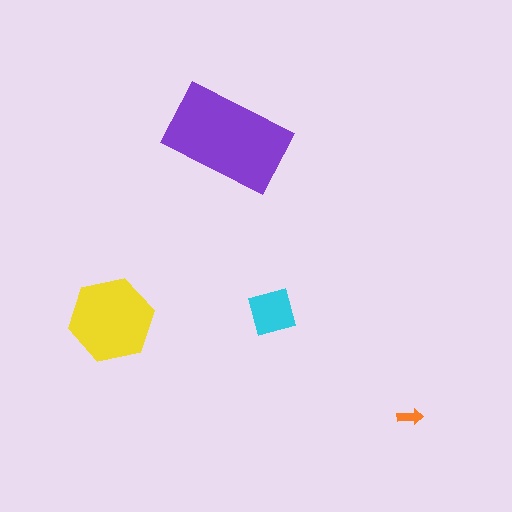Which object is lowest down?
The orange arrow is bottommost.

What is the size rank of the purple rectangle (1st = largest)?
1st.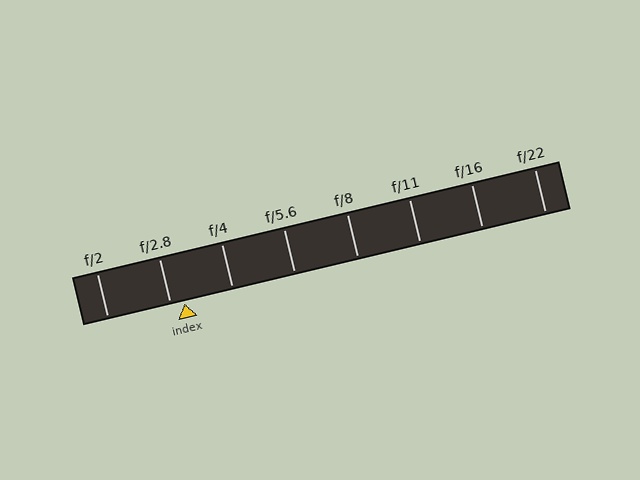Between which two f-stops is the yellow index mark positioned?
The index mark is between f/2.8 and f/4.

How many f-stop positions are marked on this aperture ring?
There are 8 f-stop positions marked.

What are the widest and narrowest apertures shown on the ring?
The widest aperture shown is f/2 and the narrowest is f/22.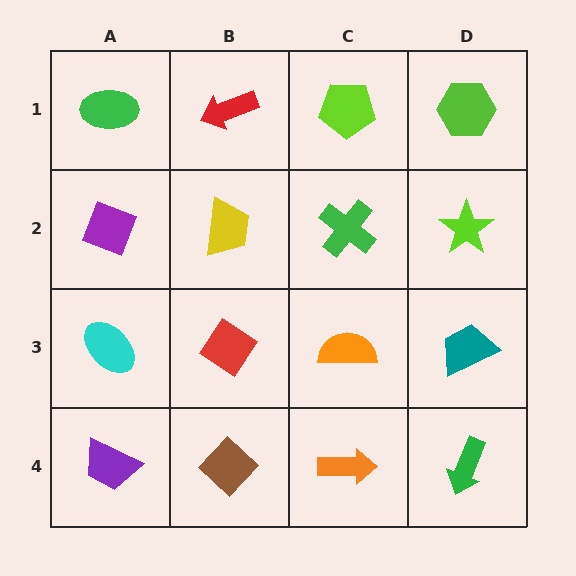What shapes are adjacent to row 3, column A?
A purple diamond (row 2, column A), a purple trapezoid (row 4, column A), a red diamond (row 3, column B).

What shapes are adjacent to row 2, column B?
A red arrow (row 1, column B), a red diamond (row 3, column B), a purple diamond (row 2, column A), a green cross (row 2, column C).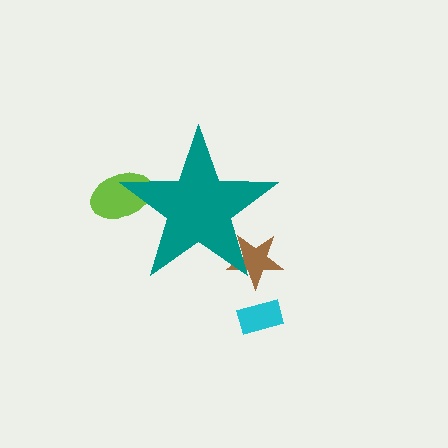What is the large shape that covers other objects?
A teal star.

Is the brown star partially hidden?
Yes, the brown star is partially hidden behind the teal star.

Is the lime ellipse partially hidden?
Yes, the lime ellipse is partially hidden behind the teal star.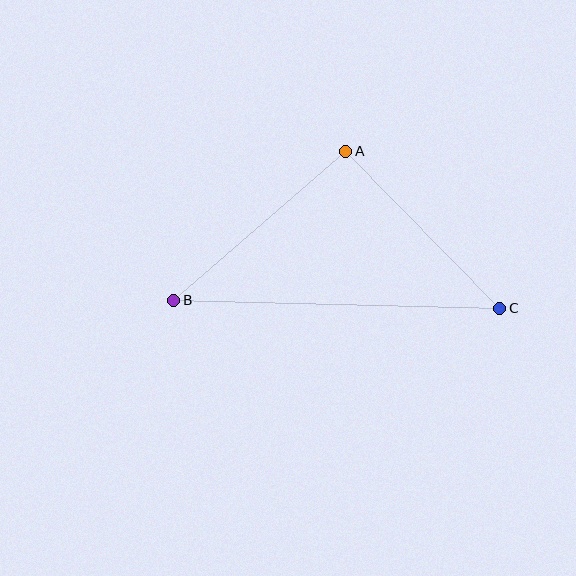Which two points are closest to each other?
Points A and C are closest to each other.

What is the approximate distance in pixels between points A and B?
The distance between A and B is approximately 228 pixels.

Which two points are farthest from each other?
Points B and C are farthest from each other.